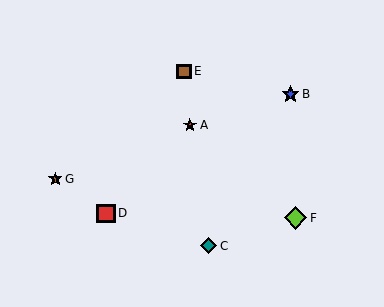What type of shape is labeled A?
Shape A is a red star.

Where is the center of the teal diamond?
The center of the teal diamond is at (209, 246).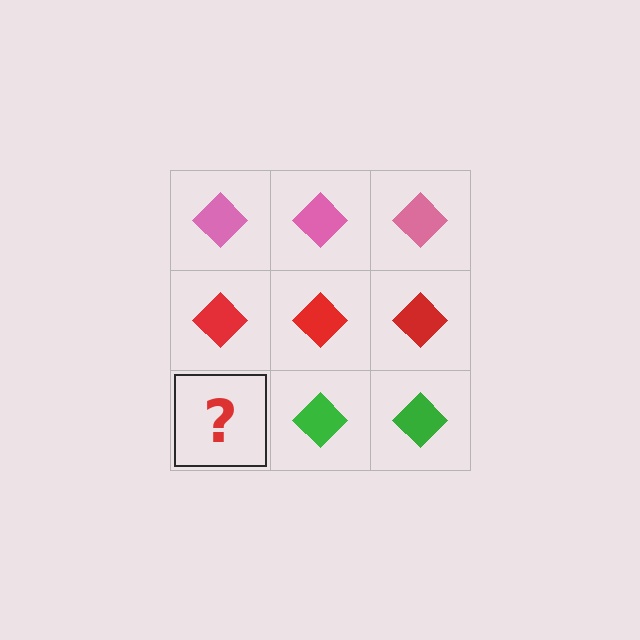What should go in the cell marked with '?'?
The missing cell should contain a green diamond.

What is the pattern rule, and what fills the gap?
The rule is that each row has a consistent color. The gap should be filled with a green diamond.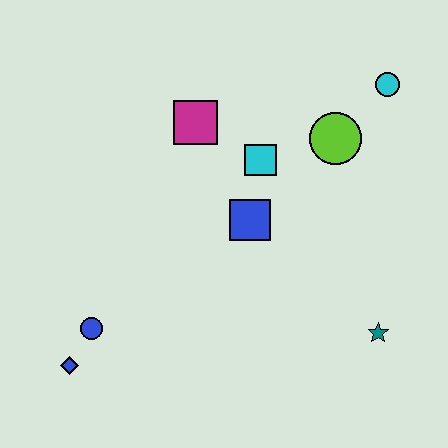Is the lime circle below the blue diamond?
No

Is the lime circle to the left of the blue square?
No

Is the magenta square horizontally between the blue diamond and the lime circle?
Yes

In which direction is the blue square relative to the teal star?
The blue square is to the left of the teal star.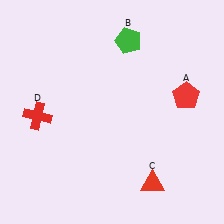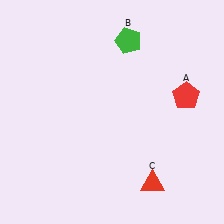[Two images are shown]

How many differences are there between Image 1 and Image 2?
There is 1 difference between the two images.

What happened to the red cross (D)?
The red cross (D) was removed in Image 2. It was in the bottom-left area of Image 1.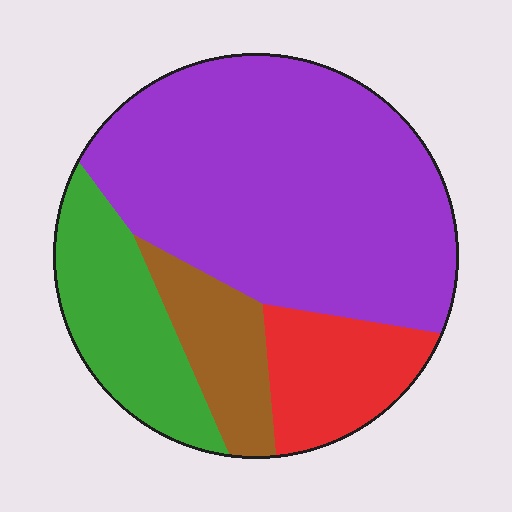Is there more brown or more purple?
Purple.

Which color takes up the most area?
Purple, at roughly 55%.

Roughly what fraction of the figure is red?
Red covers 14% of the figure.